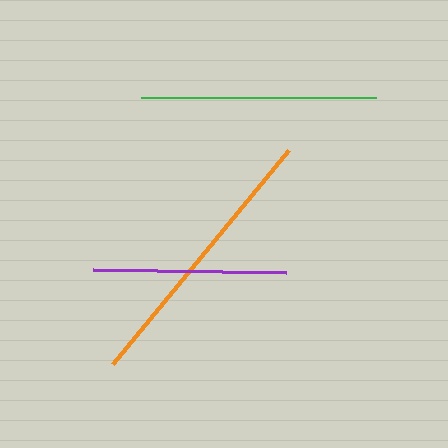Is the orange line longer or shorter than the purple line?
The orange line is longer than the purple line.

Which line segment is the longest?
The orange line is the longest at approximately 277 pixels.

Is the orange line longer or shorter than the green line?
The orange line is longer than the green line.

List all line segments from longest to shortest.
From longest to shortest: orange, green, purple.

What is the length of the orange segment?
The orange segment is approximately 277 pixels long.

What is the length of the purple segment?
The purple segment is approximately 193 pixels long.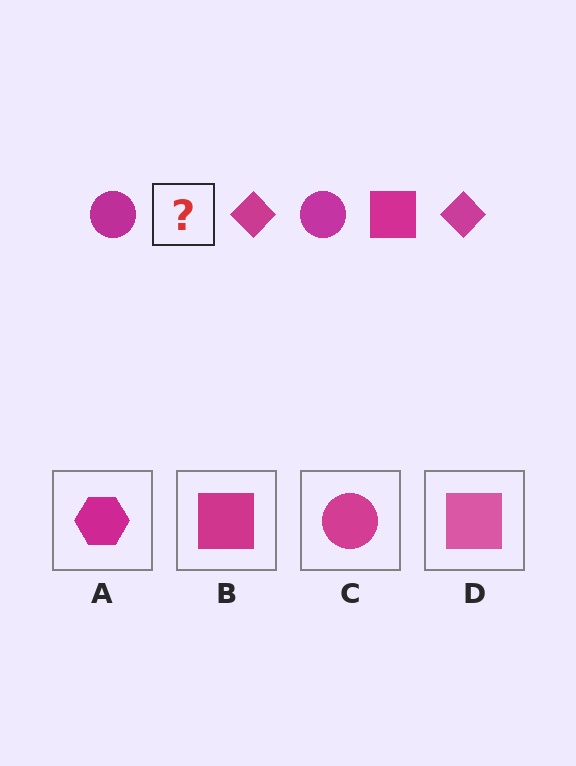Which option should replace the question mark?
Option B.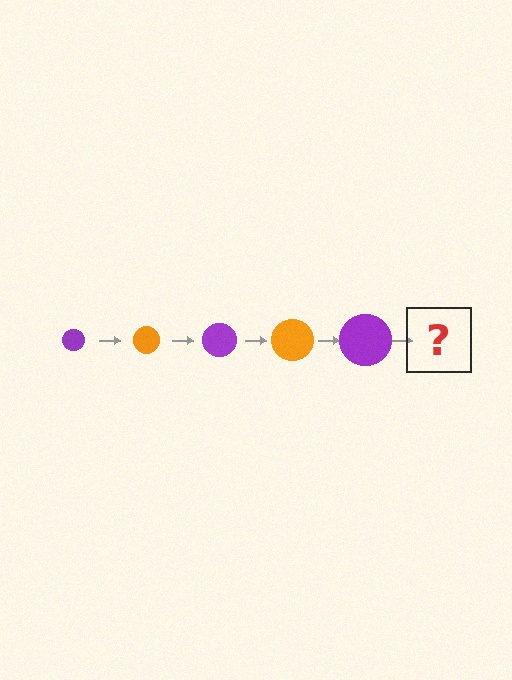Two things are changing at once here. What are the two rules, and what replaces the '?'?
The two rules are that the circle grows larger each step and the color cycles through purple and orange. The '?' should be an orange circle, larger than the previous one.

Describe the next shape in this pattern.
It should be an orange circle, larger than the previous one.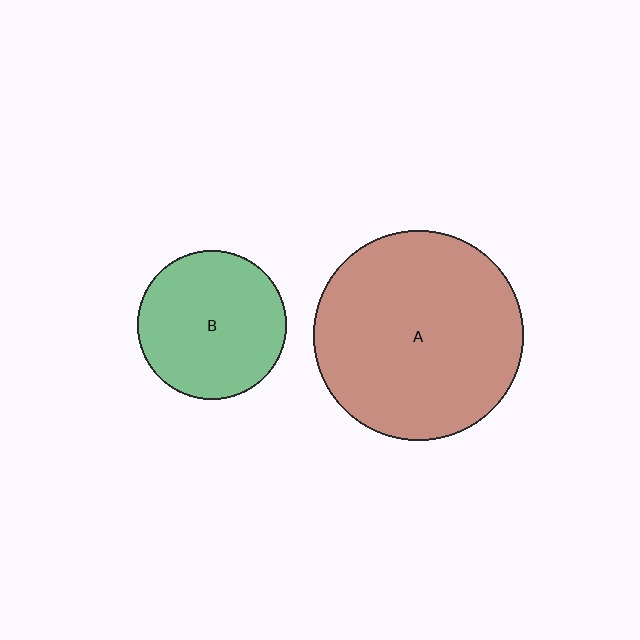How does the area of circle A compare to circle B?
Approximately 2.0 times.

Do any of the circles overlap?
No, none of the circles overlap.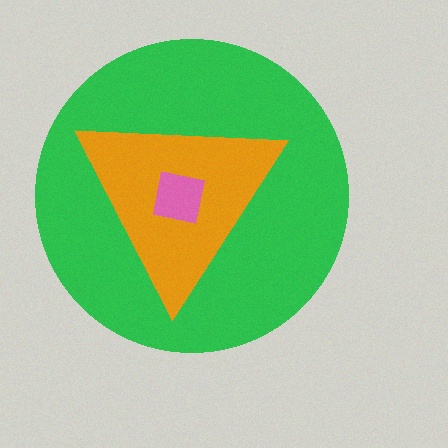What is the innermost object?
The pink square.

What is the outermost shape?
The green circle.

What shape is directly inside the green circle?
The orange triangle.